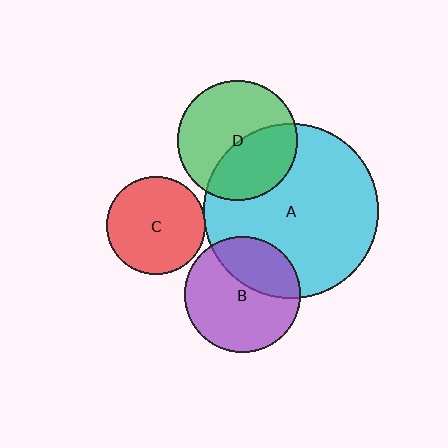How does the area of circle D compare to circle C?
Approximately 1.5 times.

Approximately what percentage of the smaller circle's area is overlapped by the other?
Approximately 35%.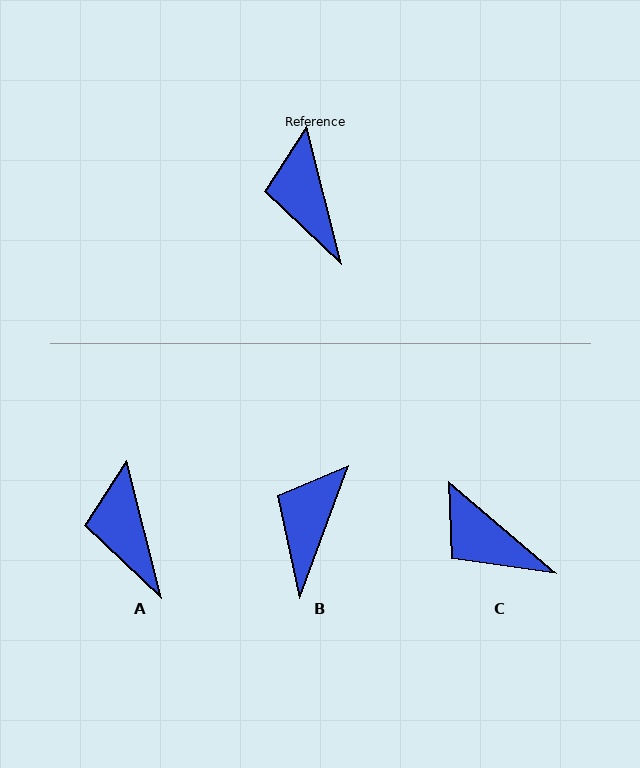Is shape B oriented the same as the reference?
No, it is off by about 35 degrees.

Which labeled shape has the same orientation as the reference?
A.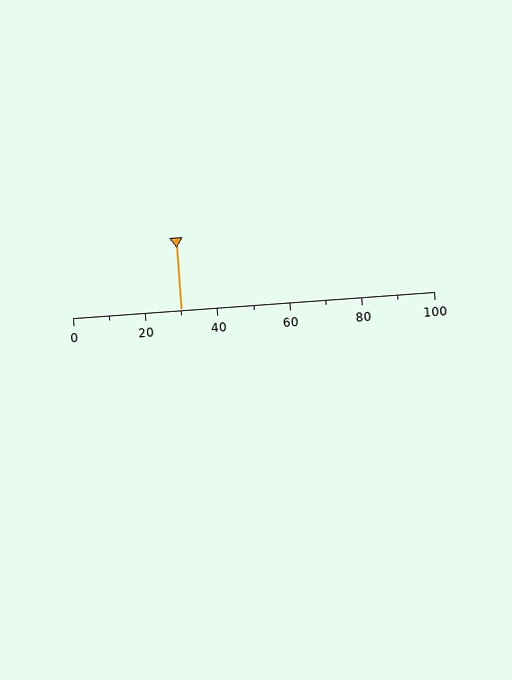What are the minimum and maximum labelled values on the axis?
The axis runs from 0 to 100.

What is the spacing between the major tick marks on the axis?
The major ticks are spaced 20 apart.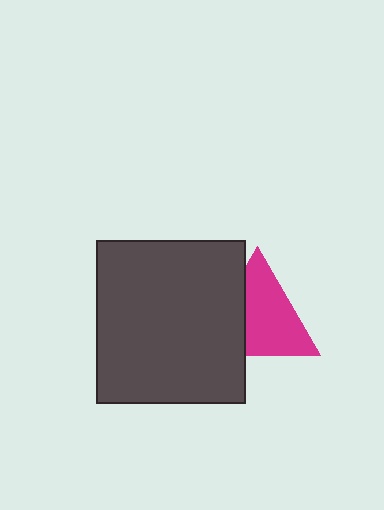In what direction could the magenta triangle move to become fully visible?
The magenta triangle could move right. That would shift it out from behind the dark gray rectangle entirely.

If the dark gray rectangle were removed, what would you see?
You would see the complete magenta triangle.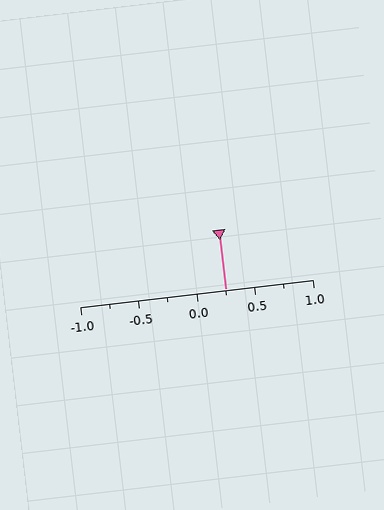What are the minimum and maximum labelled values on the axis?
The axis runs from -1.0 to 1.0.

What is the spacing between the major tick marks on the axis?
The major ticks are spaced 0.5 apart.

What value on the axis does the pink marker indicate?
The marker indicates approximately 0.25.